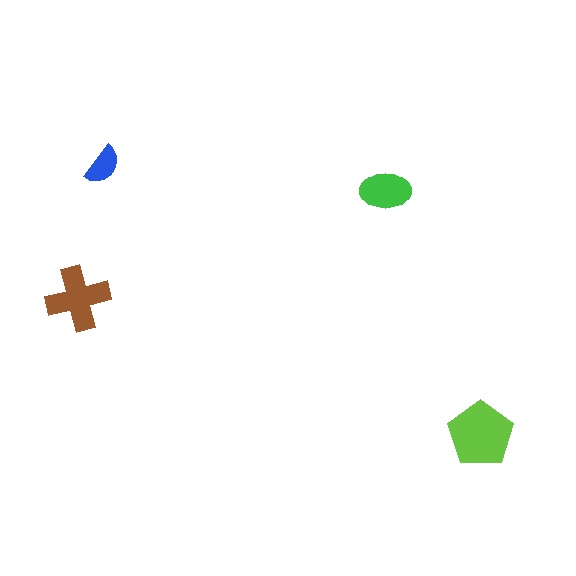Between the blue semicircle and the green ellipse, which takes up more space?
The green ellipse.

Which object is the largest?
The lime pentagon.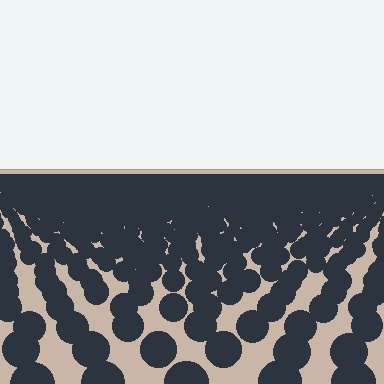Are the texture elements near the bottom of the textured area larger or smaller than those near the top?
Larger. Near the bottom, elements are closer to the viewer and appear at a bigger on-screen size.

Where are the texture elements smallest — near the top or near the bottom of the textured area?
Near the top.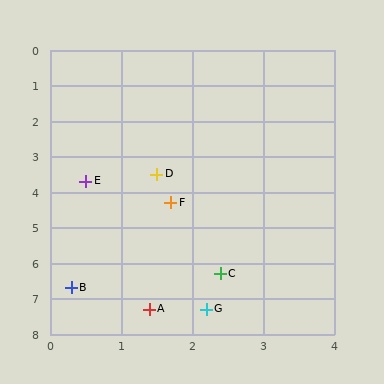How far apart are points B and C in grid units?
Points B and C are about 2.1 grid units apart.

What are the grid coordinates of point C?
Point C is at approximately (2.4, 6.3).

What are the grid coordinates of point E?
Point E is at approximately (0.5, 3.7).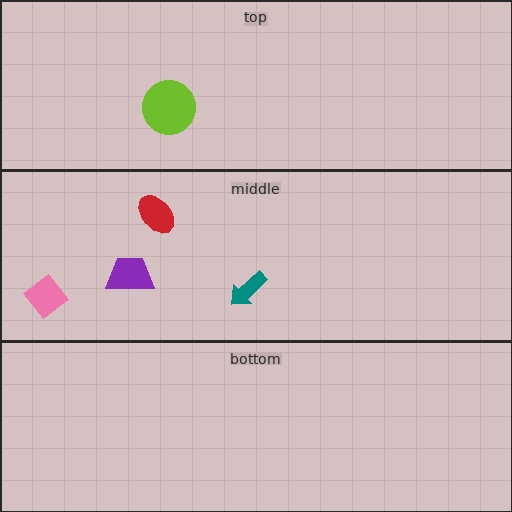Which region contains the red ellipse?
The middle region.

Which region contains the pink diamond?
The middle region.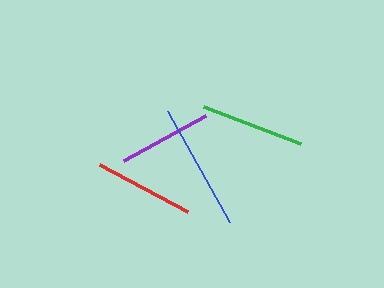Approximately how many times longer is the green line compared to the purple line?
The green line is approximately 1.1 times the length of the purple line.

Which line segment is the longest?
The blue line is the longest at approximately 127 pixels.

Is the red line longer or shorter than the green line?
The green line is longer than the red line.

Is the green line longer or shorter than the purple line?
The green line is longer than the purple line.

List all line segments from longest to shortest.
From longest to shortest: blue, green, red, purple.